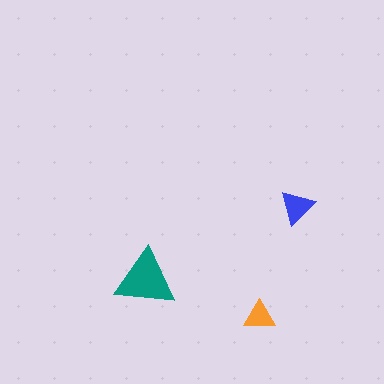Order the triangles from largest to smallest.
the teal one, the blue one, the orange one.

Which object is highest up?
The blue triangle is topmost.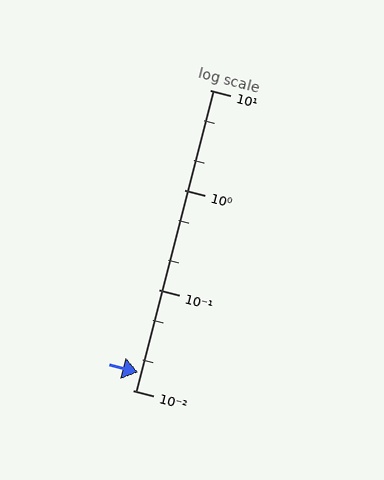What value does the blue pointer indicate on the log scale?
The pointer indicates approximately 0.015.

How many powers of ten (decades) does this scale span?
The scale spans 3 decades, from 0.01 to 10.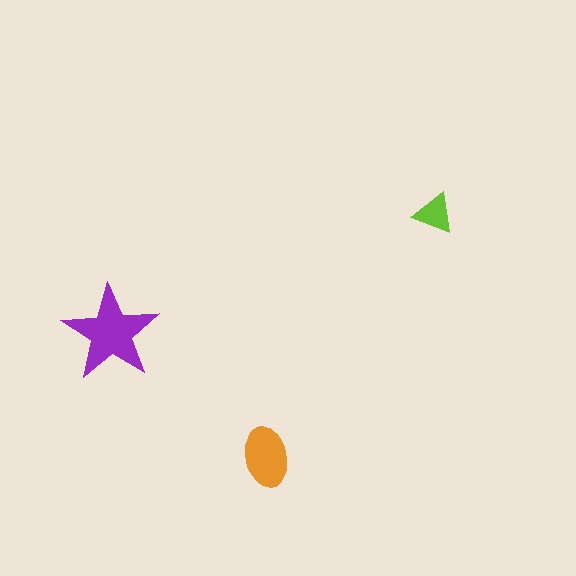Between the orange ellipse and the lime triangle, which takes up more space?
The orange ellipse.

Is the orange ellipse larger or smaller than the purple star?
Smaller.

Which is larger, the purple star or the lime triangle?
The purple star.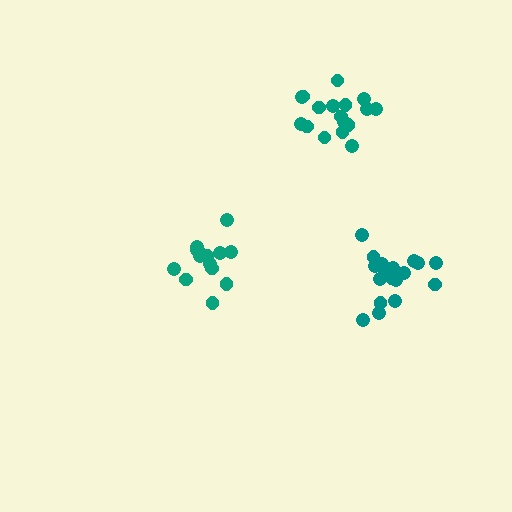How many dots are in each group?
Group 1: 18 dots, Group 2: 15 dots, Group 3: 17 dots (50 total).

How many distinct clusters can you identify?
There are 3 distinct clusters.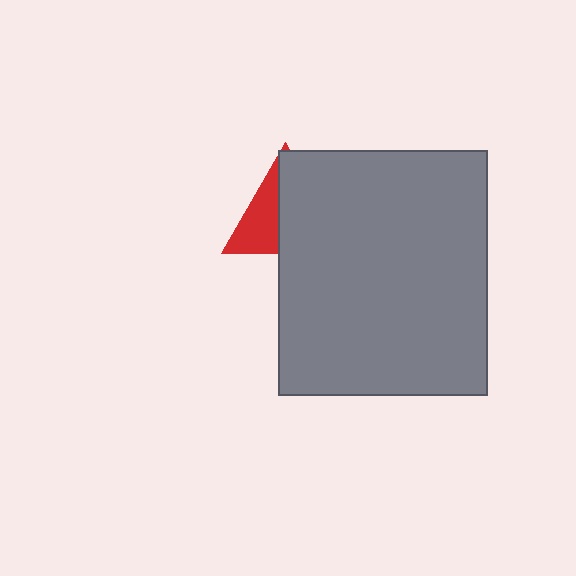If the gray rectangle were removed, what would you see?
You would see the complete red triangle.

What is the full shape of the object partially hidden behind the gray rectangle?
The partially hidden object is a red triangle.